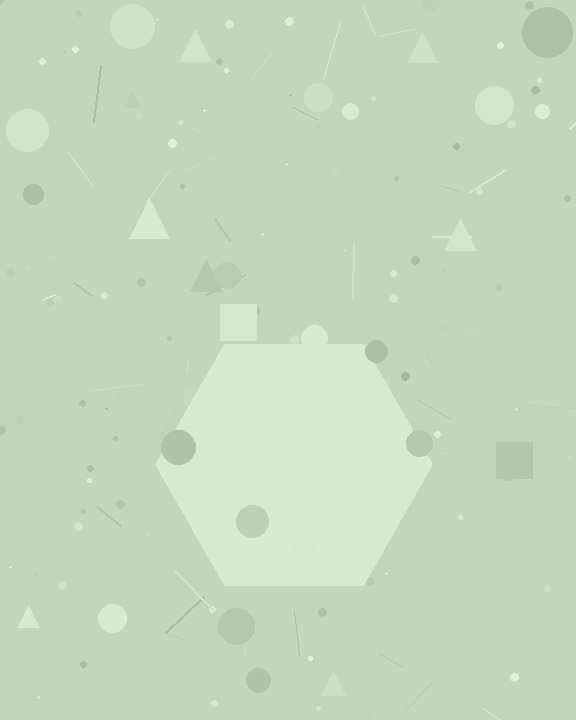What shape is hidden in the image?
A hexagon is hidden in the image.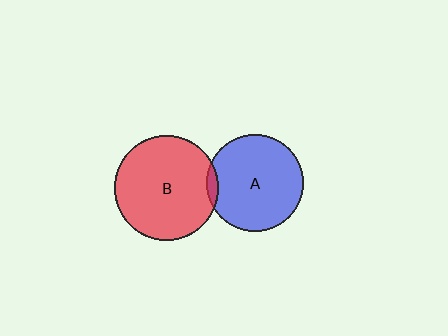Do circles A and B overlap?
Yes.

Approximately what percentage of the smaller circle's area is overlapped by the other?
Approximately 5%.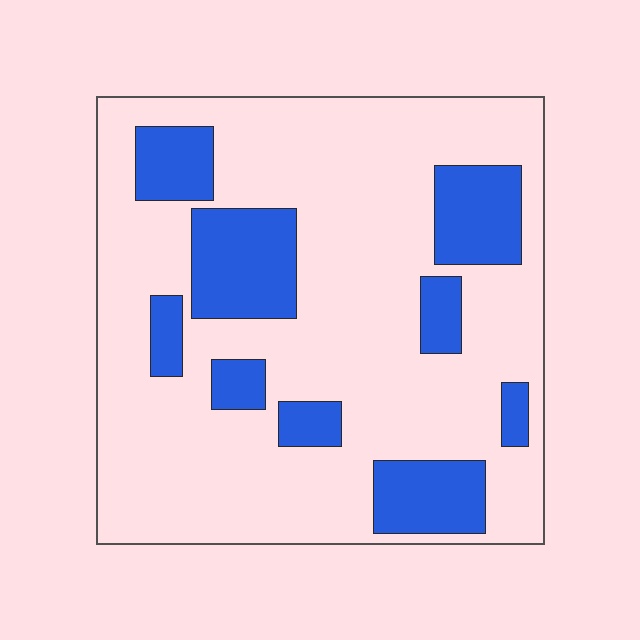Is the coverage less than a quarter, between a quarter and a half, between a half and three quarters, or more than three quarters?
Less than a quarter.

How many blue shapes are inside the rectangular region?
9.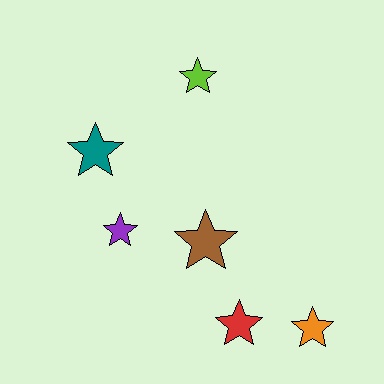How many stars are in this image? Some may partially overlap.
There are 6 stars.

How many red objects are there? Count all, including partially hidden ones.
There is 1 red object.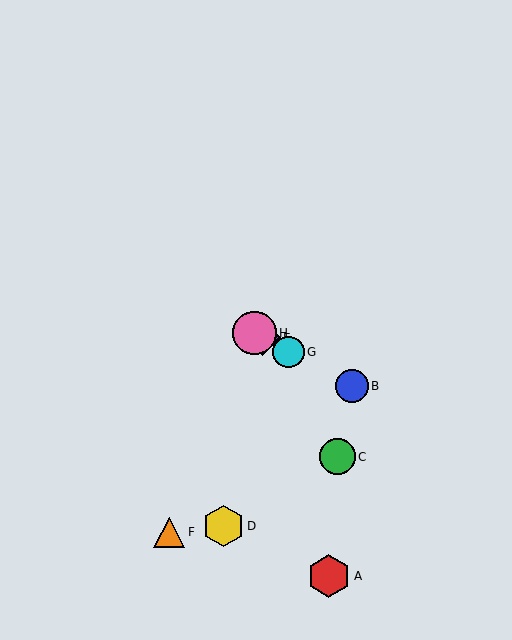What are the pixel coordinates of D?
Object D is at (224, 526).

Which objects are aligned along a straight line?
Objects B, E, G, H are aligned along a straight line.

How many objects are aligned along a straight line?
4 objects (B, E, G, H) are aligned along a straight line.